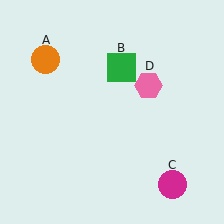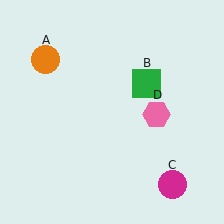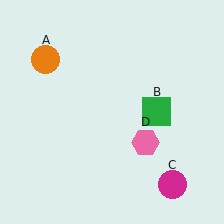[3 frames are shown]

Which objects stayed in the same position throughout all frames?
Orange circle (object A) and magenta circle (object C) remained stationary.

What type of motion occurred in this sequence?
The green square (object B), pink hexagon (object D) rotated clockwise around the center of the scene.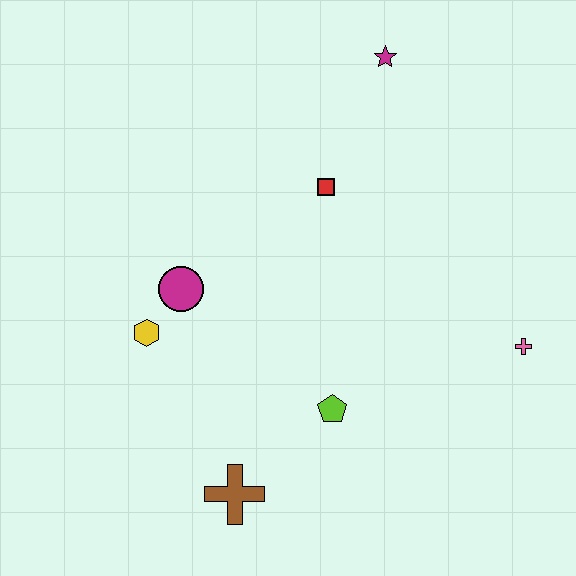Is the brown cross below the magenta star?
Yes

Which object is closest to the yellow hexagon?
The magenta circle is closest to the yellow hexagon.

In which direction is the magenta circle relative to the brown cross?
The magenta circle is above the brown cross.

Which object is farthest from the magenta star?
The brown cross is farthest from the magenta star.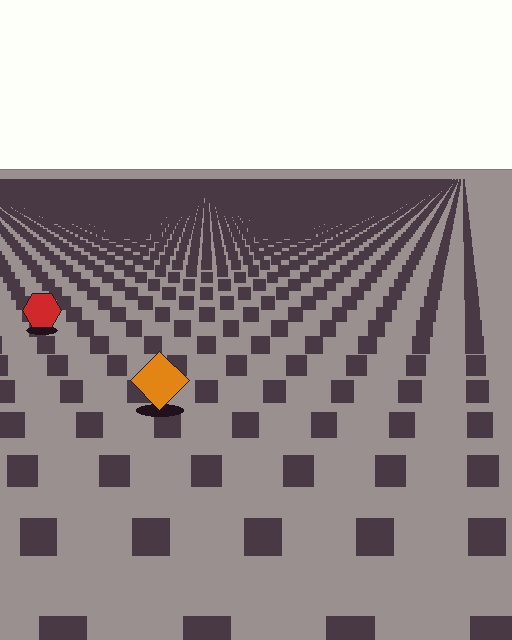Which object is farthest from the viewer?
The red hexagon is farthest from the viewer. It appears smaller and the ground texture around it is denser.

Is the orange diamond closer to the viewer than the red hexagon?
Yes. The orange diamond is closer — you can tell from the texture gradient: the ground texture is coarser near it.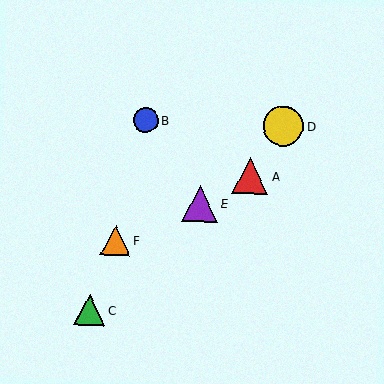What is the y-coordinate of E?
Object E is at y≈204.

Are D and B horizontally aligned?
Yes, both are at y≈126.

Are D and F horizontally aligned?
No, D is at y≈126 and F is at y≈240.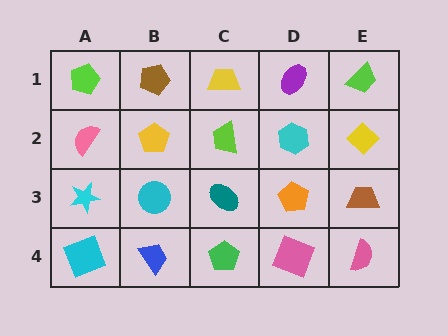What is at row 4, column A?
A cyan square.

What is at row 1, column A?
A lime pentagon.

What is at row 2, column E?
A yellow diamond.